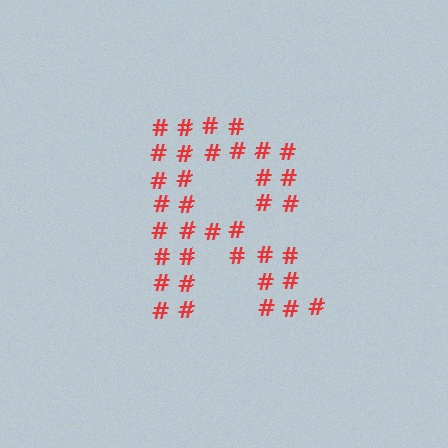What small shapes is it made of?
It is made of small hash symbols.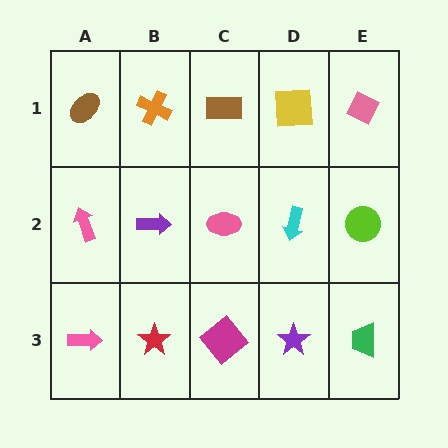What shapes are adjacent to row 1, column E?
A lime circle (row 2, column E), a yellow square (row 1, column D).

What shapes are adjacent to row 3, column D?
A cyan arrow (row 2, column D), a magenta diamond (row 3, column C), a green trapezoid (row 3, column E).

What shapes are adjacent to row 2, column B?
An orange cross (row 1, column B), a red star (row 3, column B), a pink arrow (row 2, column A), a pink ellipse (row 2, column C).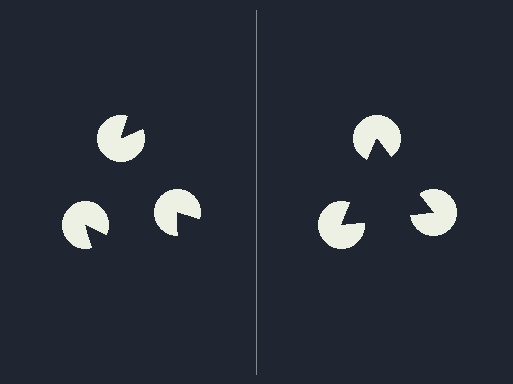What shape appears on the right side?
An illusory triangle.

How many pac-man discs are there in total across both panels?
6 — 3 on each side.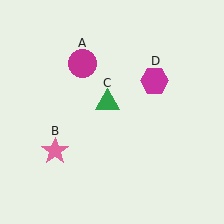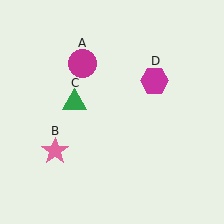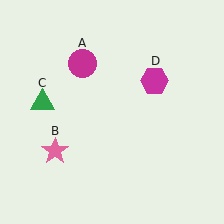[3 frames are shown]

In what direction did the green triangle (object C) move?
The green triangle (object C) moved left.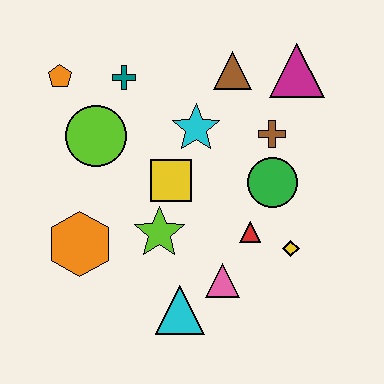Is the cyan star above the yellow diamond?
Yes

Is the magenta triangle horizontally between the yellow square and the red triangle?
No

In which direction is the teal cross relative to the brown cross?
The teal cross is to the left of the brown cross.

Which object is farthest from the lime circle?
The yellow diamond is farthest from the lime circle.